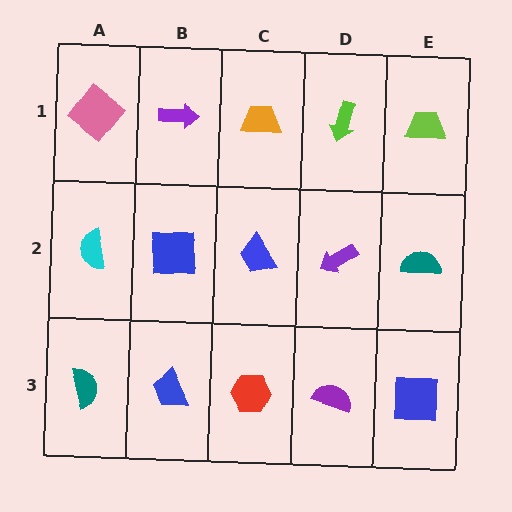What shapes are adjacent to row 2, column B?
A purple arrow (row 1, column B), a blue trapezoid (row 3, column B), a cyan semicircle (row 2, column A), a blue trapezoid (row 2, column C).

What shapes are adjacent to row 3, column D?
A purple arrow (row 2, column D), a red hexagon (row 3, column C), a blue square (row 3, column E).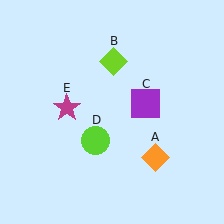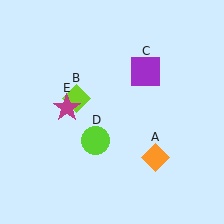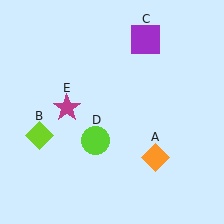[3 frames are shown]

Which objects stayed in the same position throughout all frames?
Orange diamond (object A) and lime circle (object D) and magenta star (object E) remained stationary.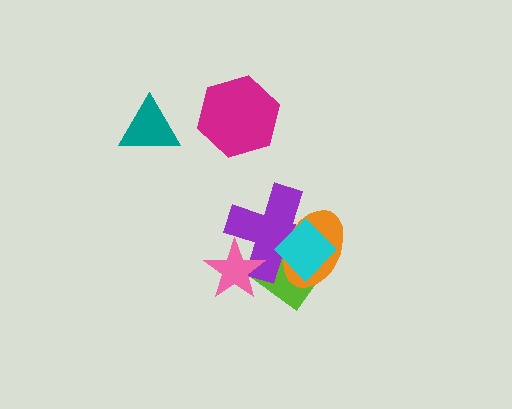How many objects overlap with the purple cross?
4 objects overlap with the purple cross.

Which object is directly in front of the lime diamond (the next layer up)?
The purple cross is directly in front of the lime diamond.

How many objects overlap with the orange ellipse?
3 objects overlap with the orange ellipse.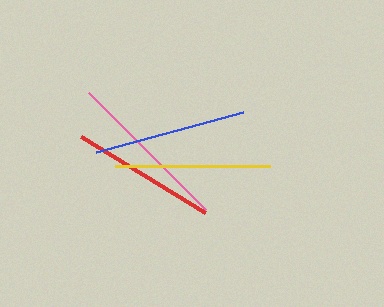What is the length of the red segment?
The red segment is approximately 145 pixels long.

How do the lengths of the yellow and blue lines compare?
The yellow and blue lines are approximately the same length.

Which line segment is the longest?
The pink line is the longest at approximately 165 pixels.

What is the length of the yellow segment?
The yellow segment is approximately 155 pixels long.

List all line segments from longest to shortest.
From longest to shortest: pink, yellow, blue, red.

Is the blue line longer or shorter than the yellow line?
The yellow line is longer than the blue line.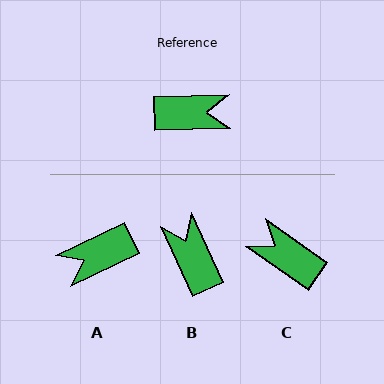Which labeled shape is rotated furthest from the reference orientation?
A, about 156 degrees away.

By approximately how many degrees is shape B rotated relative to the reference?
Approximately 113 degrees counter-clockwise.